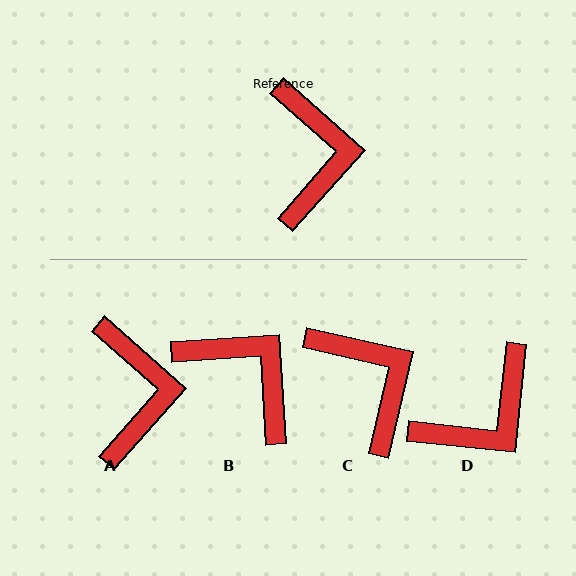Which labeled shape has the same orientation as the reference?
A.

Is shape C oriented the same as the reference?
No, it is off by about 28 degrees.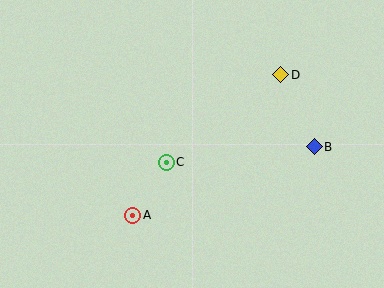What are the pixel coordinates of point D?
Point D is at (281, 75).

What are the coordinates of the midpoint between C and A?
The midpoint between C and A is at (149, 189).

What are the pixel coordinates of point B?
Point B is at (314, 147).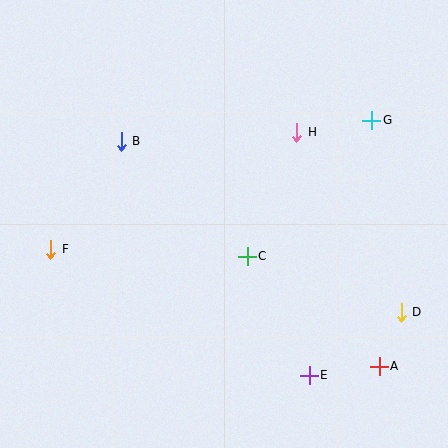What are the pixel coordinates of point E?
Point E is at (309, 375).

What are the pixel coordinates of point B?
Point B is at (121, 141).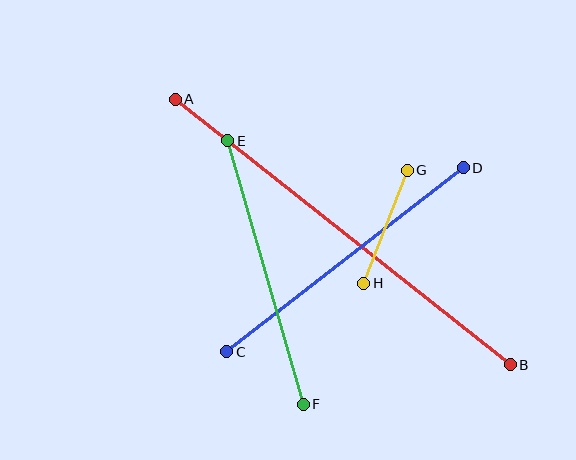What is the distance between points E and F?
The distance is approximately 274 pixels.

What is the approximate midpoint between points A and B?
The midpoint is at approximately (343, 232) pixels.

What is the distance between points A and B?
The distance is approximately 428 pixels.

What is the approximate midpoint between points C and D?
The midpoint is at approximately (345, 260) pixels.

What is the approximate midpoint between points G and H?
The midpoint is at approximately (385, 227) pixels.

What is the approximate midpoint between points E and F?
The midpoint is at approximately (265, 272) pixels.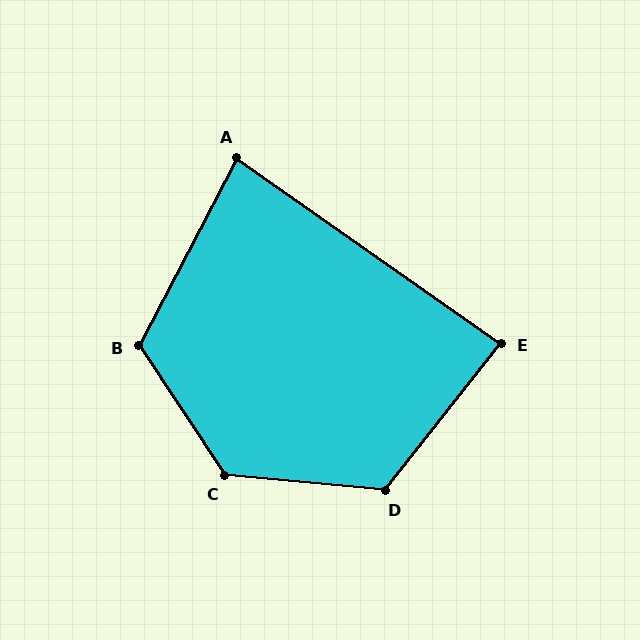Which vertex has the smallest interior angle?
A, at approximately 82 degrees.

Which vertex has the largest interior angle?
C, at approximately 129 degrees.